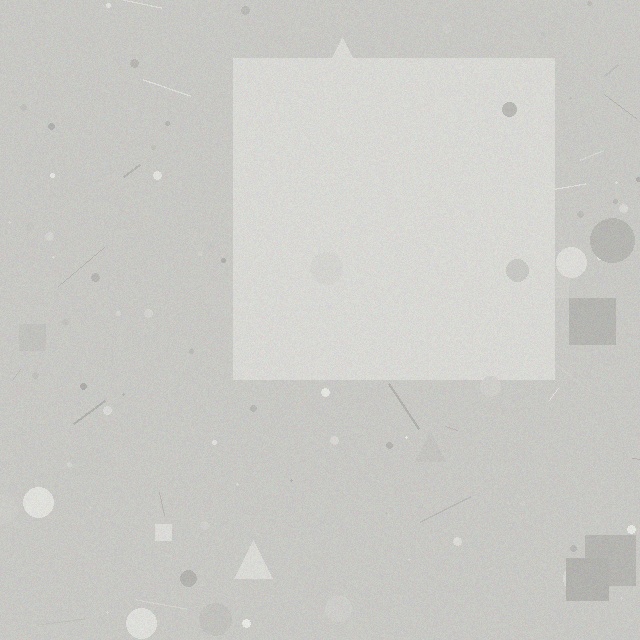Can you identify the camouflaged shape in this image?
The camouflaged shape is a square.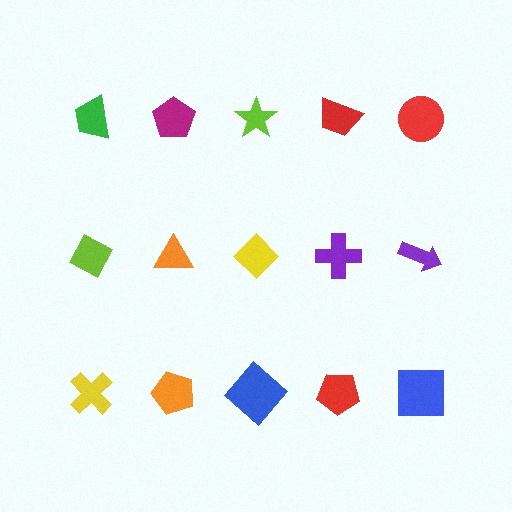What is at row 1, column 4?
A red trapezoid.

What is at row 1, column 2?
A magenta pentagon.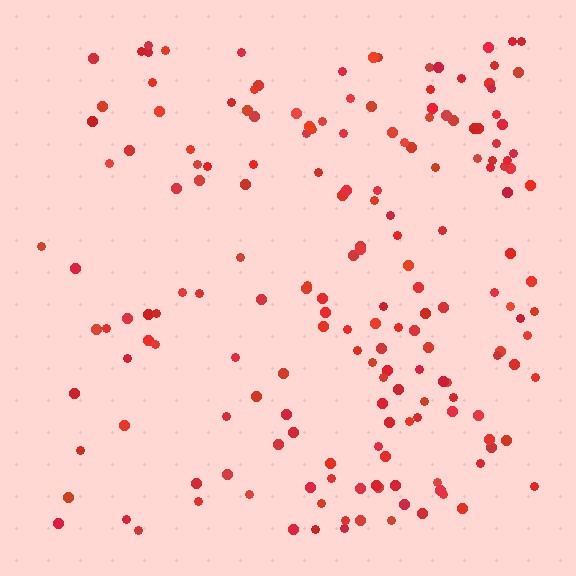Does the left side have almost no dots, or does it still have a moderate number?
Still a moderate number, just noticeably fewer than the right.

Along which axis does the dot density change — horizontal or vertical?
Horizontal.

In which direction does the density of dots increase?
From left to right, with the right side densest.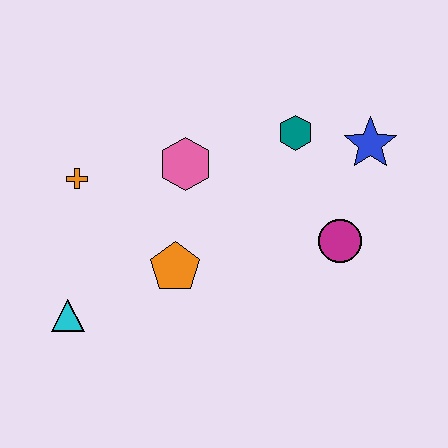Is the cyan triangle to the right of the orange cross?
No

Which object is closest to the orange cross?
The pink hexagon is closest to the orange cross.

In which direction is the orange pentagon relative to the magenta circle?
The orange pentagon is to the left of the magenta circle.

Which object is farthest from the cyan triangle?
The blue star is farthest from the cyan triangle.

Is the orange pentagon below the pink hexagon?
Yes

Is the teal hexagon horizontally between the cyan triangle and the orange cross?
No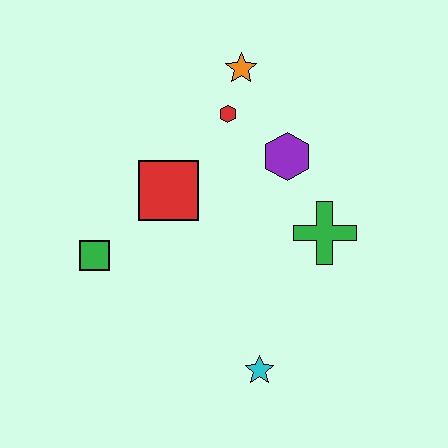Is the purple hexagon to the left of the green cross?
Yes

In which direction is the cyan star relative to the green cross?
The cyan star is below the green cross.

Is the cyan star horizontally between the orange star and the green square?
No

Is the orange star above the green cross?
Yes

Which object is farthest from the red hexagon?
The cyan star is farthest from the red hexagon.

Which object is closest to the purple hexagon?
The red hexagon is closest to the purple hexagon.